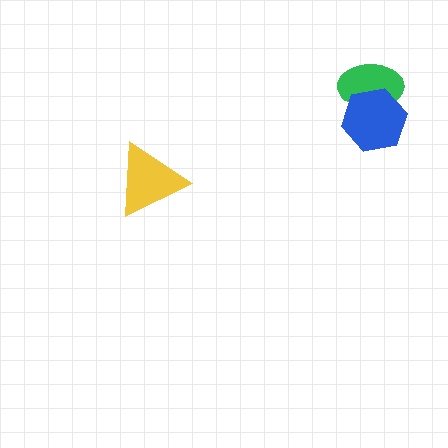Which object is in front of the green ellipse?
The blue hexagon is in front of the green ellipse.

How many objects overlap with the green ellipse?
1 object overlaps with the green ellipse.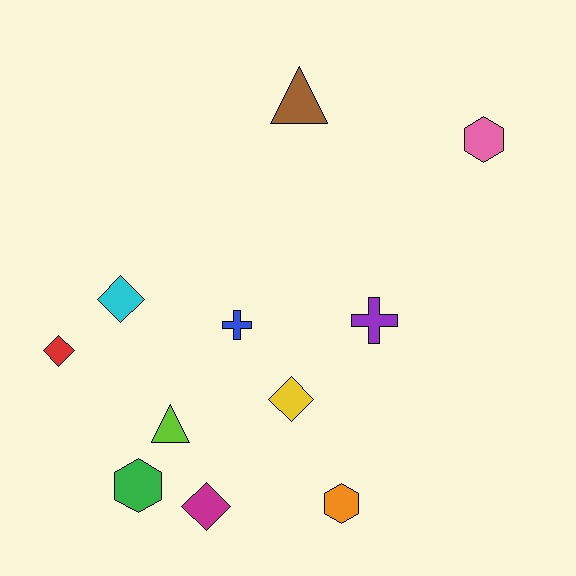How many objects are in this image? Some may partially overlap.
There are 11 objects.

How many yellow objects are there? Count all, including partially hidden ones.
There is 1 yellow object.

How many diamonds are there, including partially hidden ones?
There are 4 diamonds.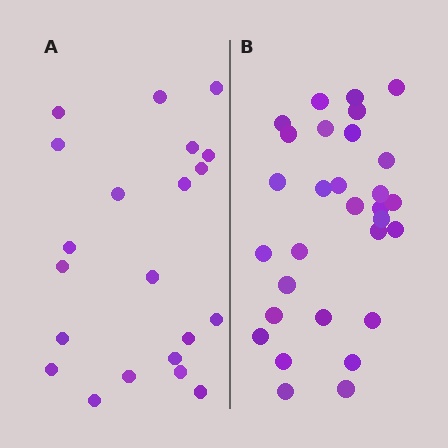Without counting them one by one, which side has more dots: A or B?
Region B (the right region) has more dots.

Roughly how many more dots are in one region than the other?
Region B has roughly 8 or so more dots than region A.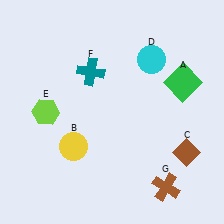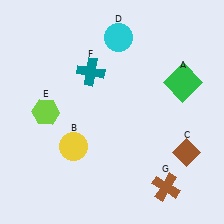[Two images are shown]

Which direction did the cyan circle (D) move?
The cyan circle (D) moved left.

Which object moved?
The cyan circle (D) moved left.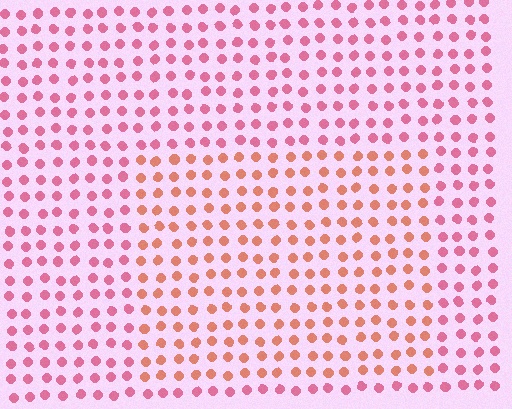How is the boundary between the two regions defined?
The boundary is defined purely by a slight shift in hue (about 33 degrees). Spacing, size, and orientation are identical on both sides.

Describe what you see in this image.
The image is filled with small pink elements in a uniform arrangement. A rectangle-shaped region is visible where the elements are tinted to a slightly different hue, forming a subtle color boundary.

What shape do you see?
I see a rectangle.